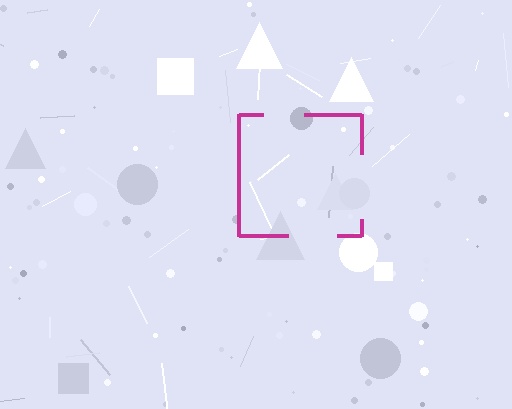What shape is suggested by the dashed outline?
The dashed outline suggests a square.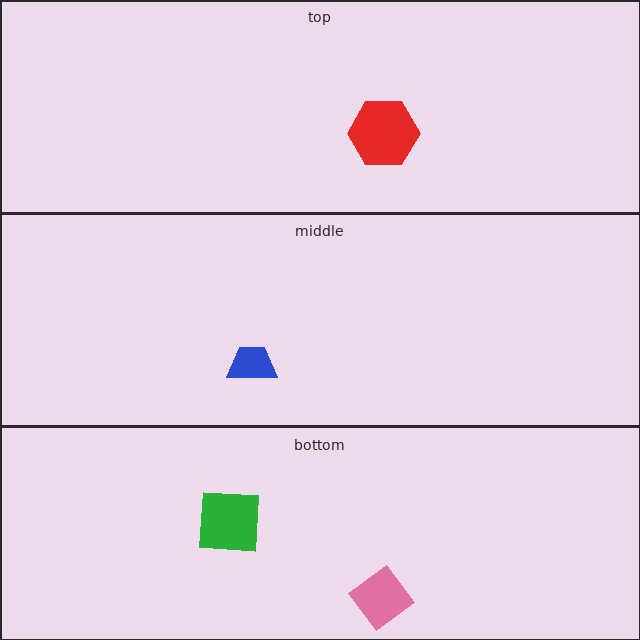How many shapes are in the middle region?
1.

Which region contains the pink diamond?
The bottom region.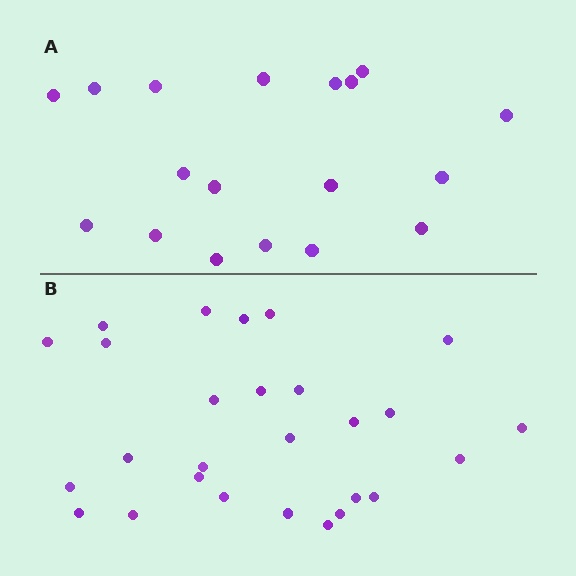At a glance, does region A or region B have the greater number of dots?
Region B (the bottom region) has more dots.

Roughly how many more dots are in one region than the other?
Region B has roughly 8 or so more dots than region A.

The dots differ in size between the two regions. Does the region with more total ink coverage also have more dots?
No. Region A has more total ink coverage because its dots are larger, but region B actually contains more individual dots. Total area can be misleading — the number of items is what matters here.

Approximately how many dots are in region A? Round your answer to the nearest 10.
About 20 dots. (The exact count is 18, which rounds to 20.)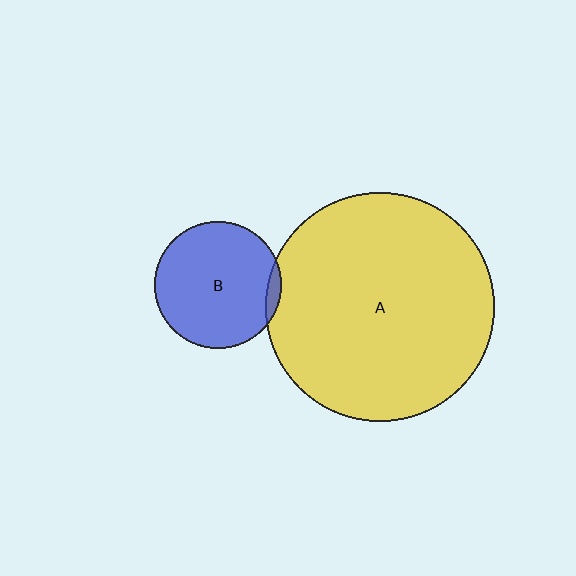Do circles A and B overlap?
Yes.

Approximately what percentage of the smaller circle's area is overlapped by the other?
Approximately 5%.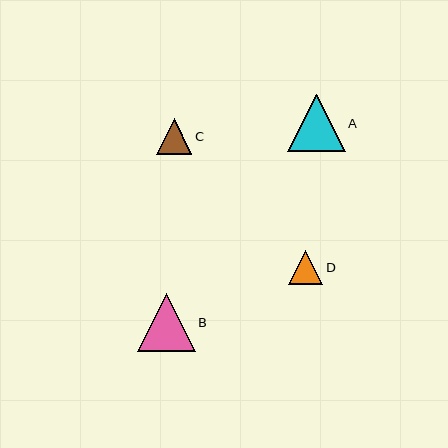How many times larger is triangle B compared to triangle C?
Triangle B is approximately 1.6 times the size of triangle C.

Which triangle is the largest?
Triangle B is the largest with a size of approximately 58 pixels.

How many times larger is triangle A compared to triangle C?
Triangle A is approximately 1.6 times the size of triangle C.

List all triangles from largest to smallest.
From largest to smallest: B, A, C, D.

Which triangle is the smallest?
Triangle D is the smallest with a size of approximately 35 pixels.